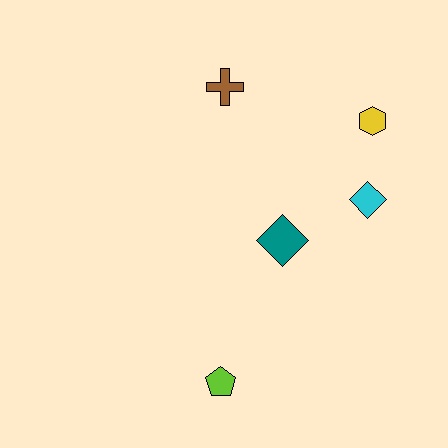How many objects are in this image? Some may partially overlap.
There are 5 objects.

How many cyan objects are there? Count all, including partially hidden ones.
There is 1 cyan object.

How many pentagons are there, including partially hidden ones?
There is 1 pentagon.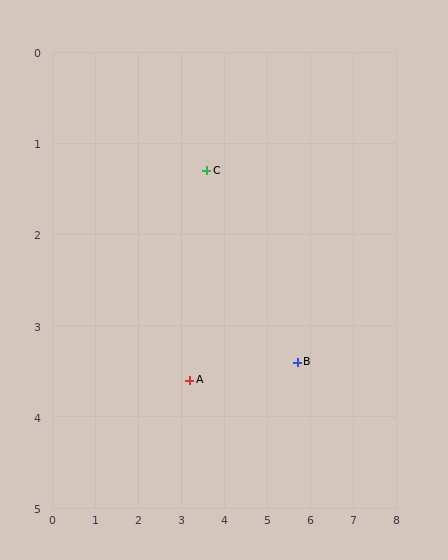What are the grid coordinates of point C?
Point C is at approximately (3.6, 1.3).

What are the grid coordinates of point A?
Point A is at approximately (3.2, 3.6).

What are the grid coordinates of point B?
Point B is at approximately (5.7, 3.4).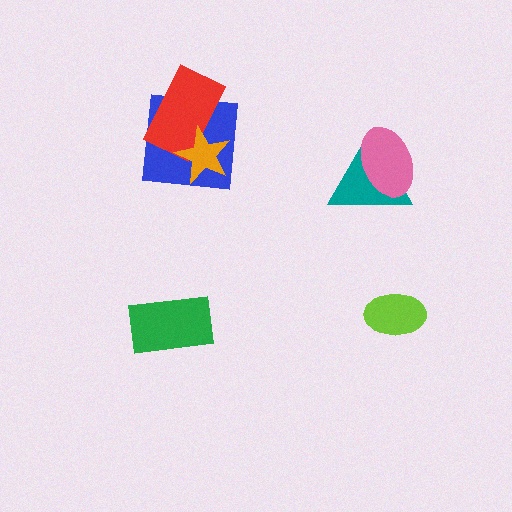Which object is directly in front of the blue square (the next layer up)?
The red rectangle is directly in front of the blue square.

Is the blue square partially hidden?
Yes, it is partially covered by another shape.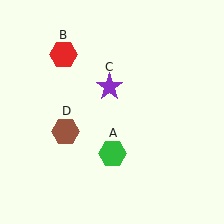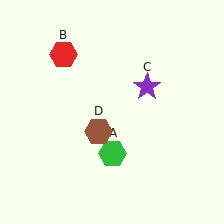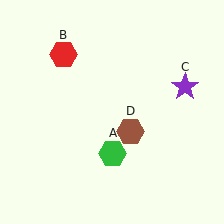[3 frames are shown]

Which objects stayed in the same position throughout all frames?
Green hexagon (object A) and red hexagon (object B) remained stationary.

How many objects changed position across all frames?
2 objects changed position: purple star (object C), brown hexagon (object D).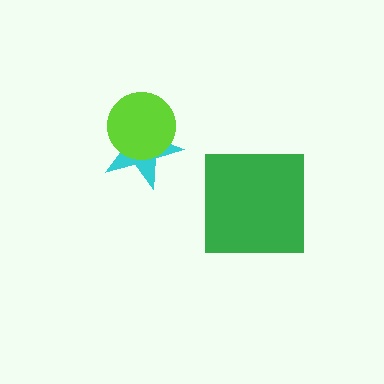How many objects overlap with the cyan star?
1 object overlaps with the cyan star.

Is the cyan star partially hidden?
Yes, it is partially covered by another shape.